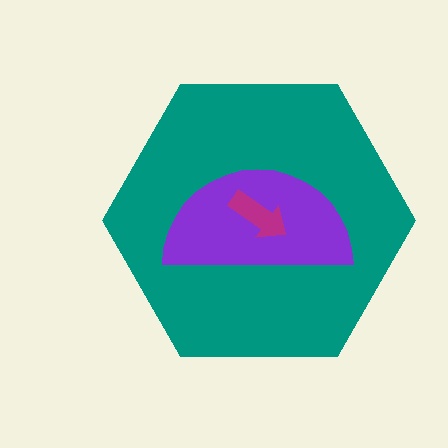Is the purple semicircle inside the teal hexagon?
Yes.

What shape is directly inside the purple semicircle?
The magenta arrow.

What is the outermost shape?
The teal hexagon.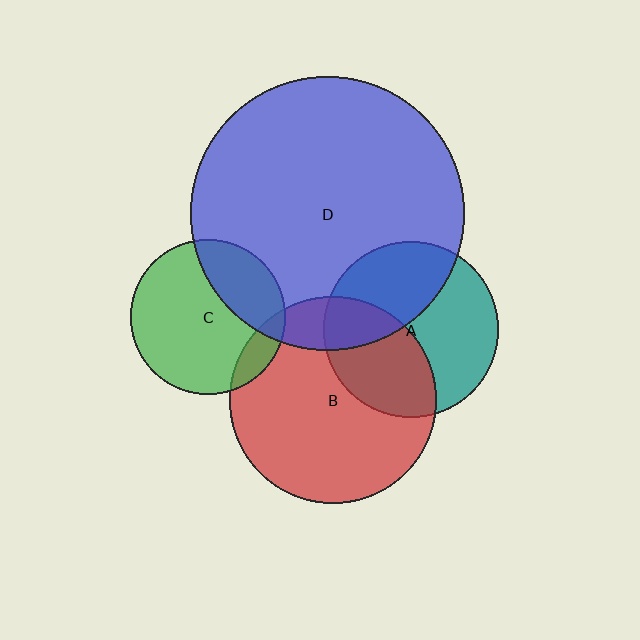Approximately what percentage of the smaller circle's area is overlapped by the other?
Approximately 40%.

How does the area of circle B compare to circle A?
Approximately 1.4 times.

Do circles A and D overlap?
Yes.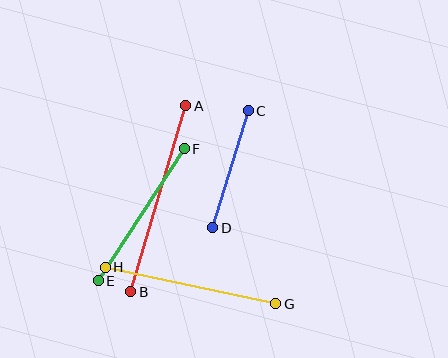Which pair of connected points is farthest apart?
Points A and B are farthest apart.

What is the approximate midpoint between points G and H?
The midpoint is at approximately (191, 286) pixels.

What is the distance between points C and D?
The distance is approximately 122 pixels.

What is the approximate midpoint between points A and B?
The midpoint is at approximately (158, 199) pixels.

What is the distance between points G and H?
The distance is approximately 175 pixels.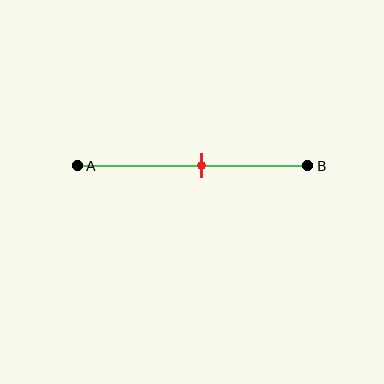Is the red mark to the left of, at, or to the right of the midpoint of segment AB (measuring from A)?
The red mark is to the right of the midpoint of segment AB.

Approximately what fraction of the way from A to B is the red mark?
The red mark is approximately 55% of the way from A to B.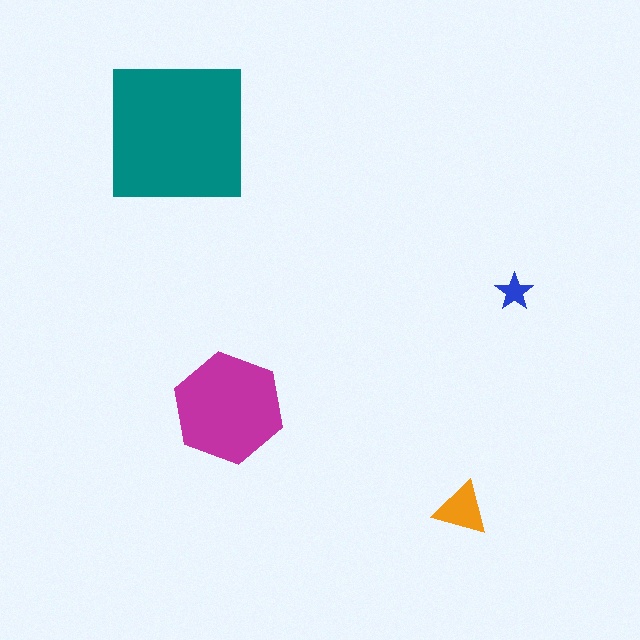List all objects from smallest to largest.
The blue star, the orange triangle, the magenta hexagon, the teal square.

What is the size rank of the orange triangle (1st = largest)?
3rd.